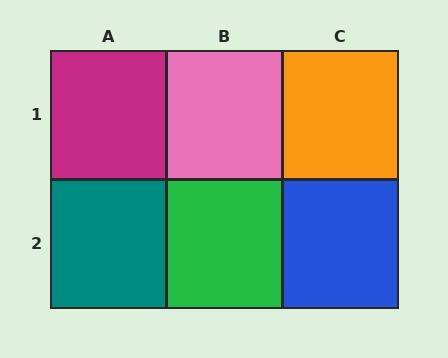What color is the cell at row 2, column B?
Green.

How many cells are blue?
1 cell is blue.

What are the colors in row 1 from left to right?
Magenta, pink, orange.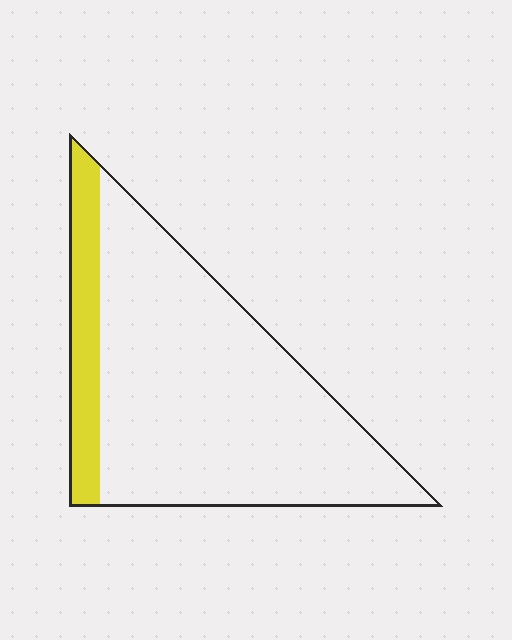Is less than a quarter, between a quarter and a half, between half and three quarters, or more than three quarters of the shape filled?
Less than a quarter.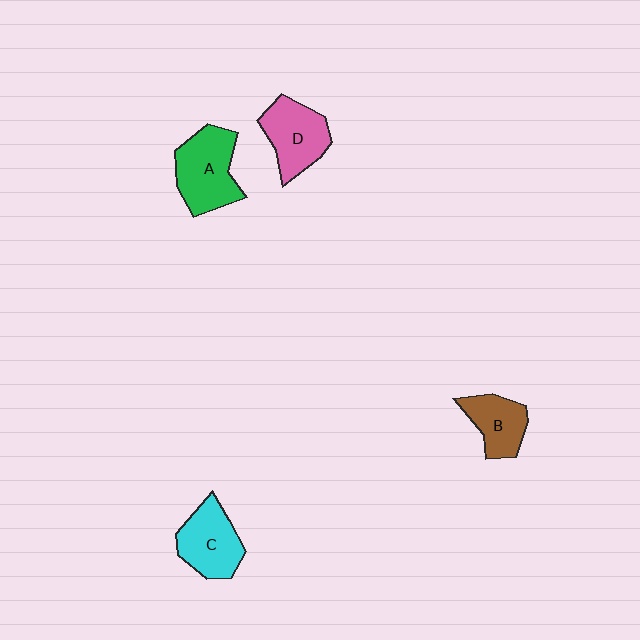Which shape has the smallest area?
Shape B (brown).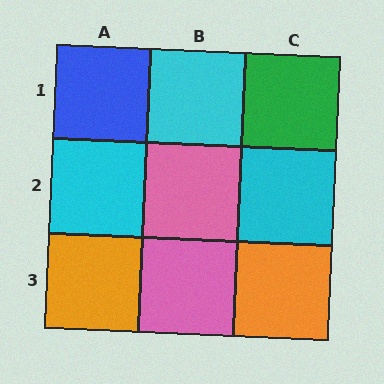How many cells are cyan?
3 cells are cyan.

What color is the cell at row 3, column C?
Orange.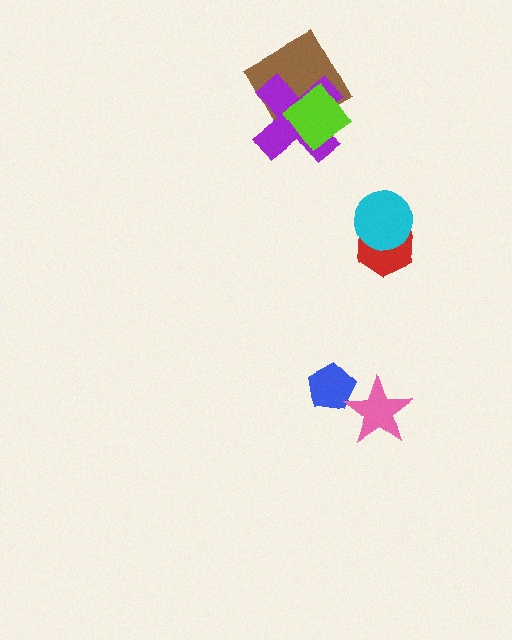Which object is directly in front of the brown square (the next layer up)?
The purple cross is directly in front of the brown square.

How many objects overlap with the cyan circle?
1 object overlaps with the cyan circle.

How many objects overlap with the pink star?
1 object overlaps with the pink star.